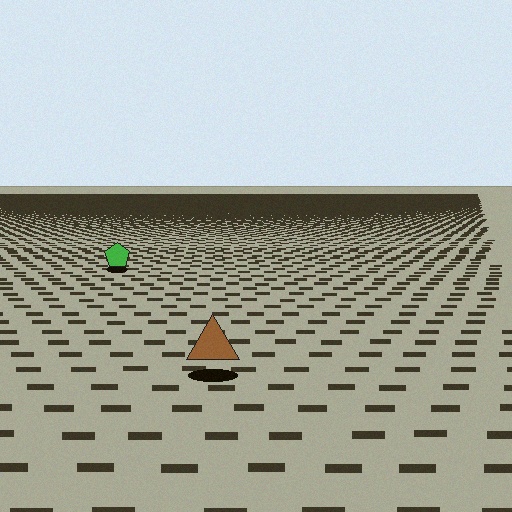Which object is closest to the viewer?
The brown triangle is closest. The texture marks near it are larger and more spread out.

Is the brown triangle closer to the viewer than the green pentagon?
Yes. The brown triangle is closer — you can tell from the texture gradient: the ground texture is coarser near it.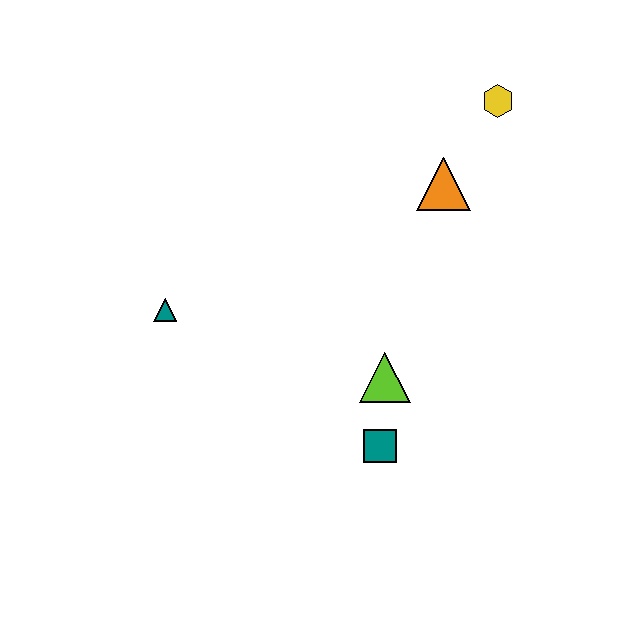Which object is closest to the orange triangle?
The yellow hexagon is closest to the orange triangle.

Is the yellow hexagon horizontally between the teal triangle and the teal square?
No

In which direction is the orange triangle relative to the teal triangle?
The orange triangle is to the right of the teal triangle.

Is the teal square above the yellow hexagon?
No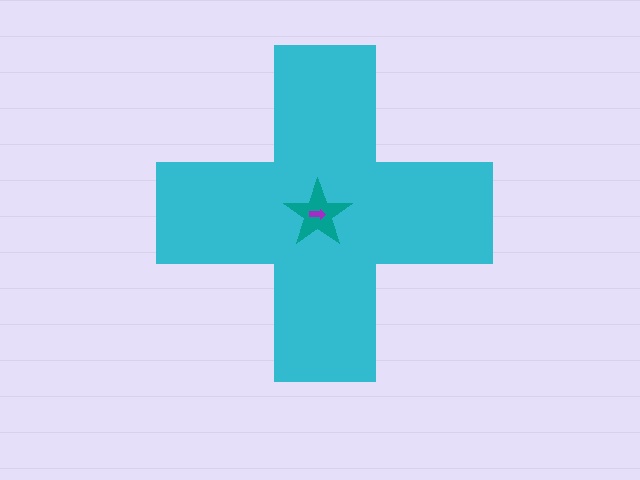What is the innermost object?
The purple arrow.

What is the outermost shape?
The cyan cross.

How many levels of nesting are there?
3.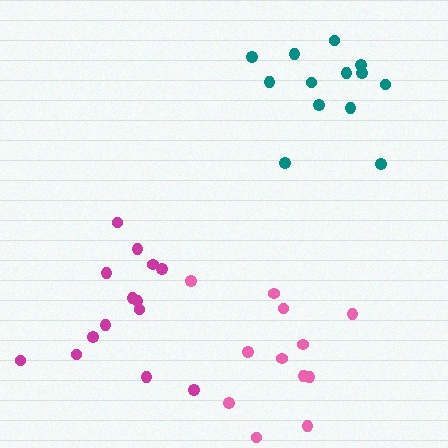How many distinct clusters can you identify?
There are 3 distinct clusters.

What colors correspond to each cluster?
The clusters are colored: teal, magenta, pink.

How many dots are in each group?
Group 1: 13 dots, Group 2: 14 dots, Group 3: 12 dots (39 total).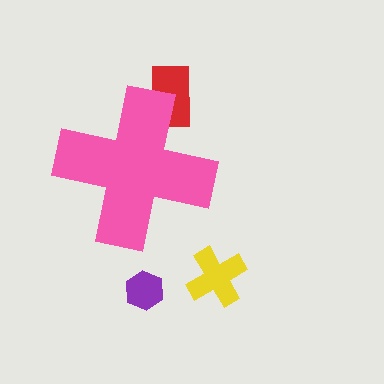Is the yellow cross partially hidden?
No, the yellow cross is fully visible.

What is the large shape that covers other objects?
A pink cross.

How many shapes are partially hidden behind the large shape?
1 shape is partially hidden.